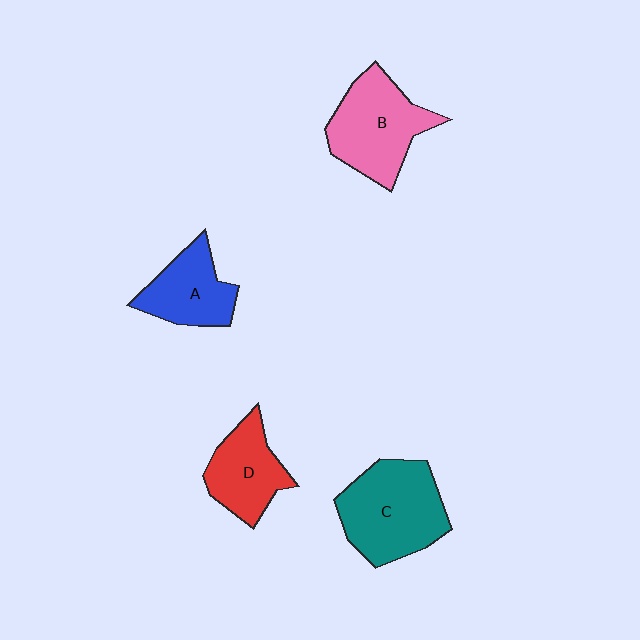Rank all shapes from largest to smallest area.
From largest to smallest: C (teal), B (pink), D (red), A (blue).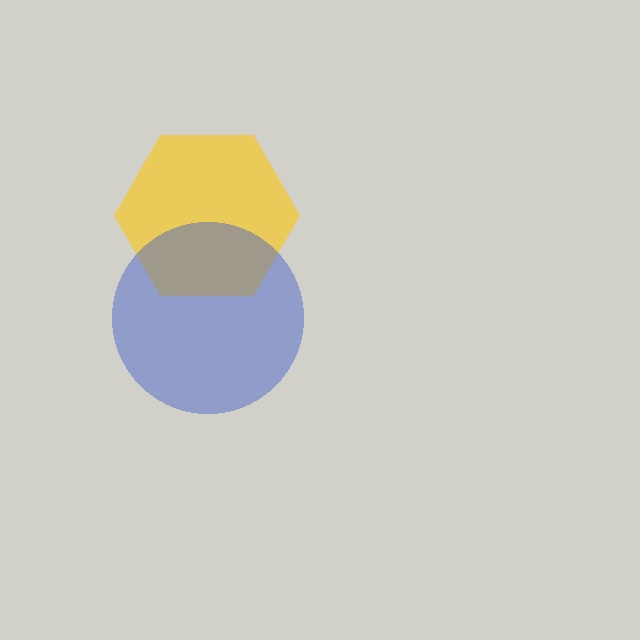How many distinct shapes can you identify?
There are 2 distinct shapes: a yellow hexagon, a blue circle.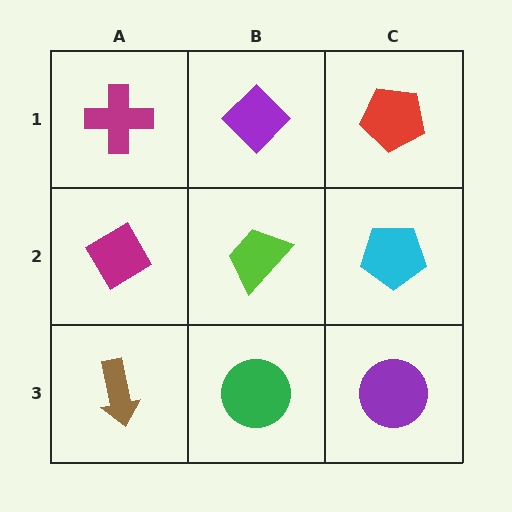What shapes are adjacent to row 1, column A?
A magenta diamond (row 2, column A), a purple diamond (row 1, column B).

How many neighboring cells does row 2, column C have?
3.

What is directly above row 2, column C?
A red pentagon.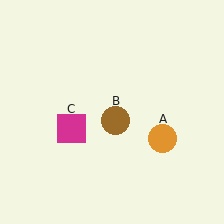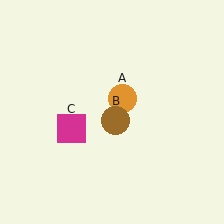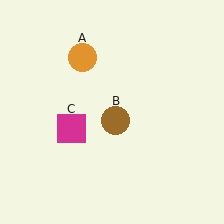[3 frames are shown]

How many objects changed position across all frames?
1 object changed position: orange circle (object A).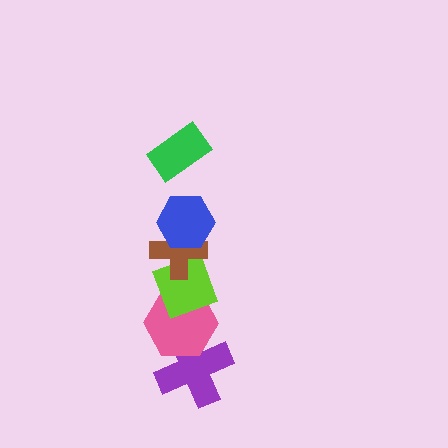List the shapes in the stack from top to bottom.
From top to bottom: the green rectangle, the blue hexagon, the brown cross, the lime diamond, the pink hexagon, the purple cross.